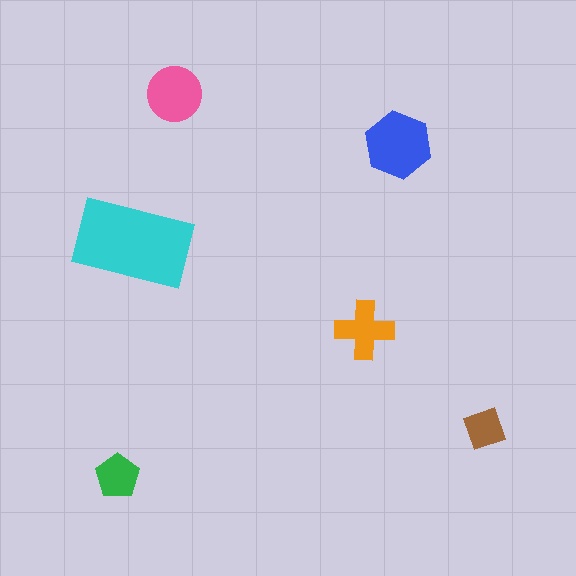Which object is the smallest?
The brown square.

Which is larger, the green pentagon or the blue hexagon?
The blue hexagon.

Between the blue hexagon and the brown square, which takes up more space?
The blue hexagon.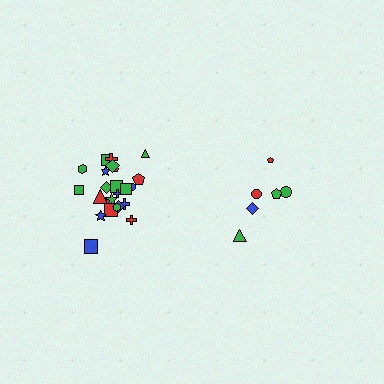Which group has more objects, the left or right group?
The left group.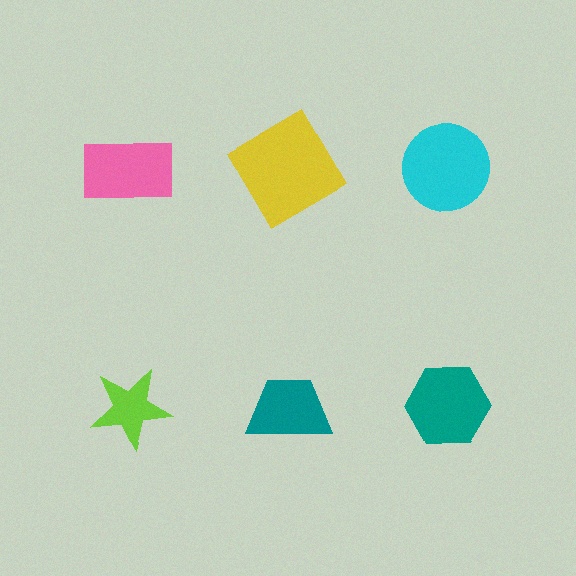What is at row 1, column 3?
A cyan circle.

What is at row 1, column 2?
A yellow diamond.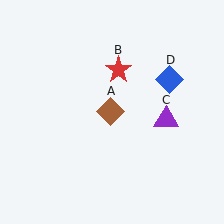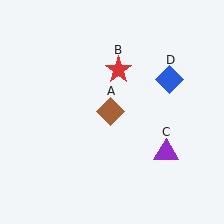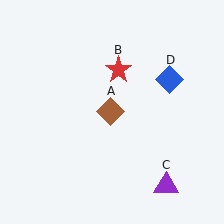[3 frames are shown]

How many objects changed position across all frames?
1 object changed position: purple triangle (object C).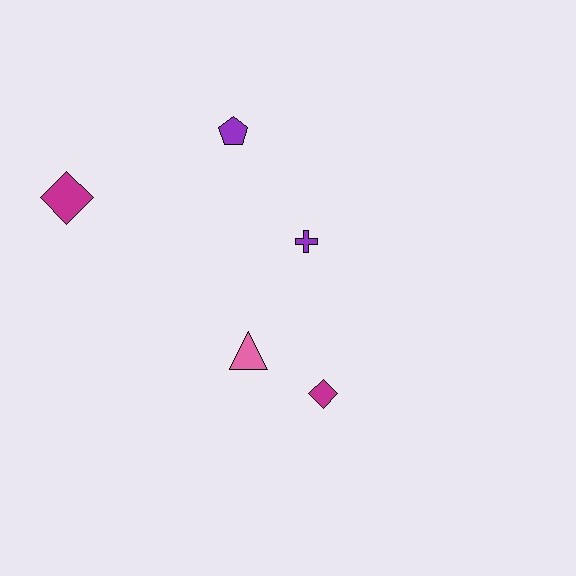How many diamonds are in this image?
There are 2 diamonds.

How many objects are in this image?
There are 5 objects.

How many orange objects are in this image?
There are no orange objects.